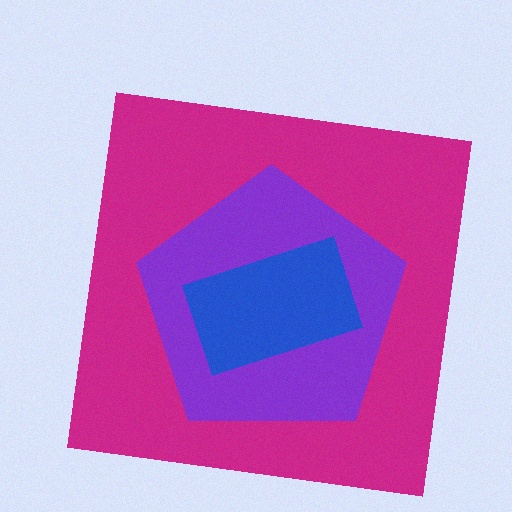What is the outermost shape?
The magenta square.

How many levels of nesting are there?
3.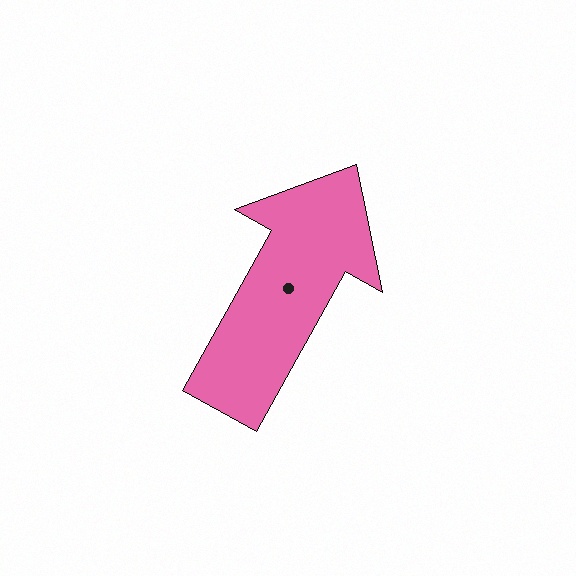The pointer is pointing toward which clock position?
Roughly 1 o'clock.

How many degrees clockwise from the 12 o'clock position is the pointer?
Approximately 29 degrees.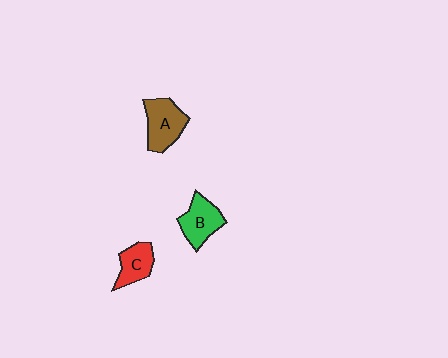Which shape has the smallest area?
Shape C (red).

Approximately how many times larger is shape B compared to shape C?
Approximately 1.2 times.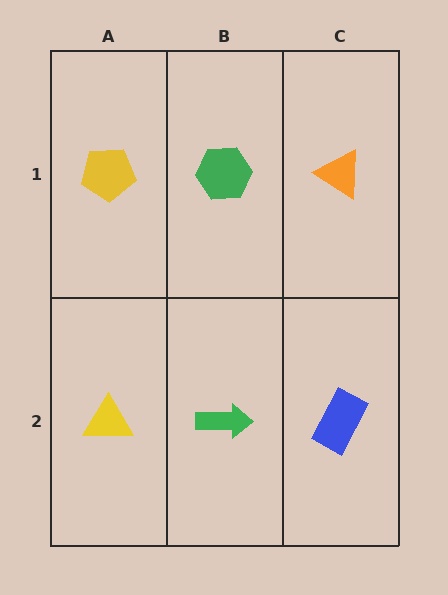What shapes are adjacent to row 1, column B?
A green arrow (row 2, column B), a yellow pentagon (row 1, column A), an orange triangle (row 1, column C).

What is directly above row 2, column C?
An orange triangle.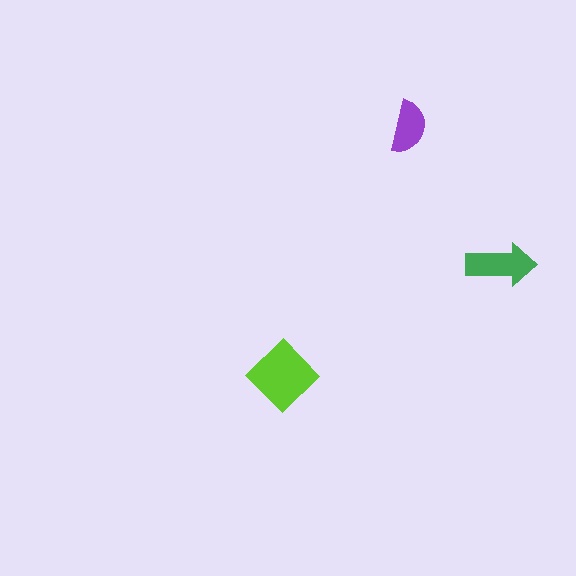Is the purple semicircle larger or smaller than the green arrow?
Smaller.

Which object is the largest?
The lime diamond.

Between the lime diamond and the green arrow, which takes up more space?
The lime diamond.